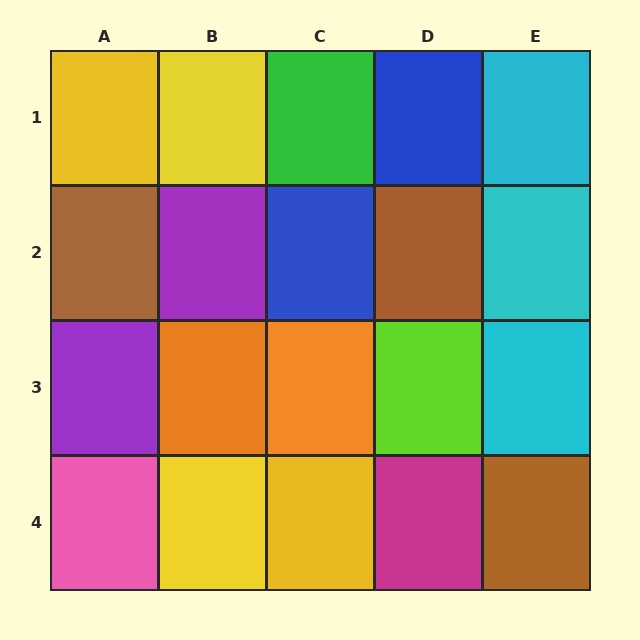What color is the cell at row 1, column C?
Green.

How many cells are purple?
2 cells are purple.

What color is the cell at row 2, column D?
Brown.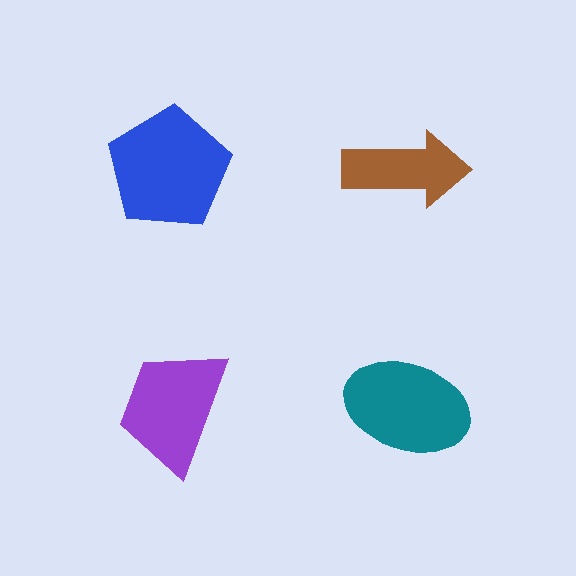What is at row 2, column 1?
A purple trapezoid.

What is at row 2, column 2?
A teal ellipse.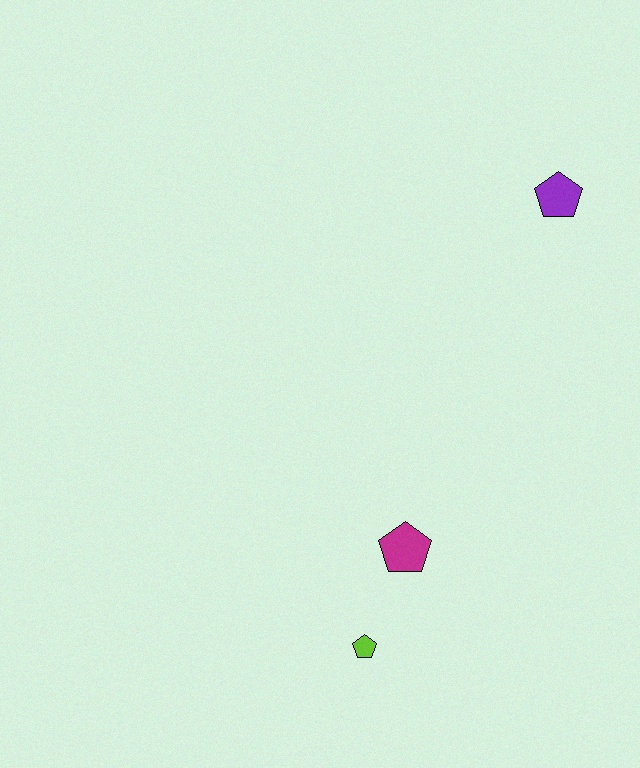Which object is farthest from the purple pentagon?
The lime pentagon is farthest from the purple pentagon.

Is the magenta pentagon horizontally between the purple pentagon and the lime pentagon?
Yes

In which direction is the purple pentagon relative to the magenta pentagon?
The purple pentagon is above the magenta pentagon.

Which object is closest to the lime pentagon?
The magenta pentagon is closest to the lime pentagon.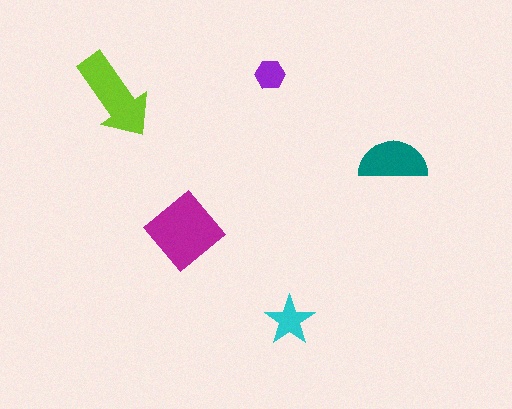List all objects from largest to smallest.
The magenta diamond, the lime arrow, the teal semicircle, the cyan star, the purple hexagon.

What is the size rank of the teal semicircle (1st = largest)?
3rd.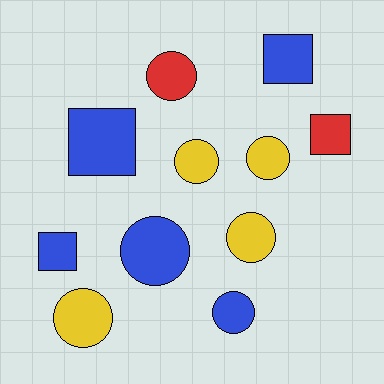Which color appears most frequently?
Blue, with 5 objects.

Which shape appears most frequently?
Circle, with 7 objects.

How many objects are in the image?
There are 11 objects.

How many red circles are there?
There is 1 red circle.